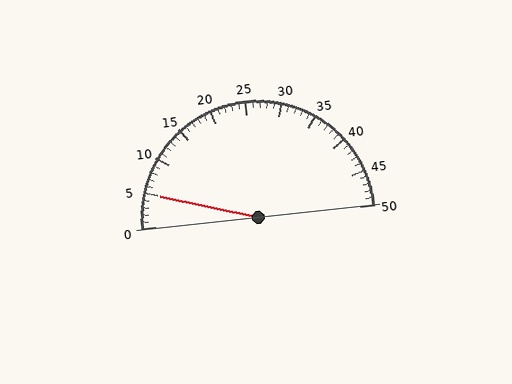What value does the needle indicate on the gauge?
The needle indicates approximately 5.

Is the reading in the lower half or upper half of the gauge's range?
The reading is in the lower half of the range (0 to 50).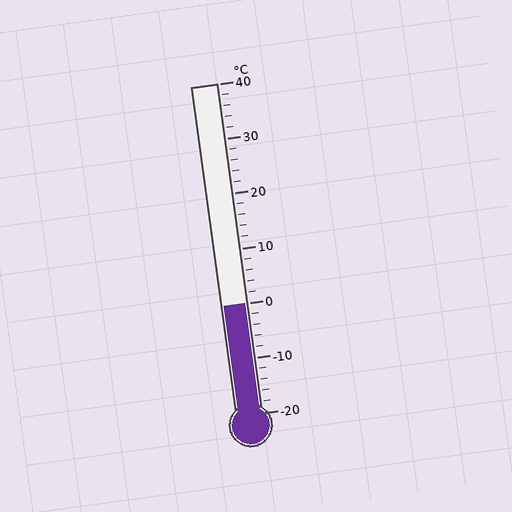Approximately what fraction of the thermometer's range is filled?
The thermometer is filled to approximately 35% of its range.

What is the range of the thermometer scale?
The thermometer scale ranges from -20°C to 40°C.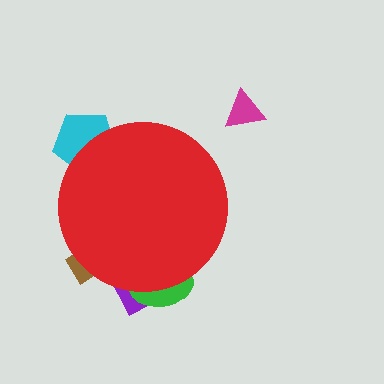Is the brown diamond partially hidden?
Yes, the brown diamond is partially hidden behind the red circle.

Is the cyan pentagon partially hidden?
Yes, the cyan pentagon is partially hidden behind the red circle.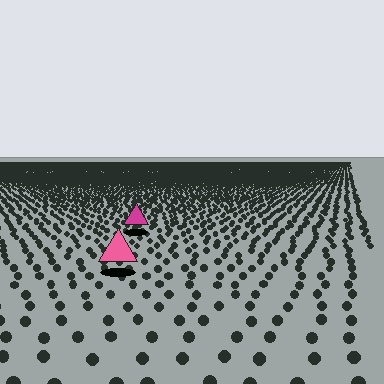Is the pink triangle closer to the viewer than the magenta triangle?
Yes. The pink triangle is closer — you can tell from the texture gradient: the ground texture is coarser near it.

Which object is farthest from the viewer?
The magenta triangle is farthest from the viewer. It appears smaller and the ground texture around it is denser.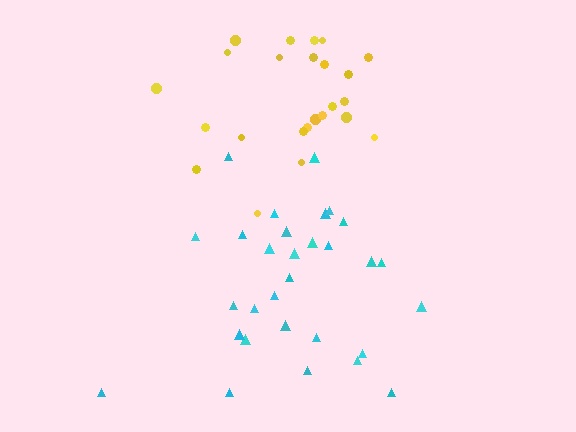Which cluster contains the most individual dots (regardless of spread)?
Cyan (30).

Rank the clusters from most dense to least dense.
yellow, cyan.